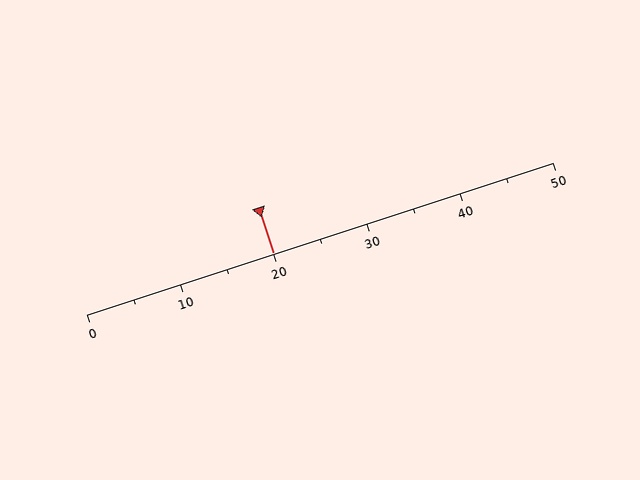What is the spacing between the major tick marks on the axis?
The major ticks are spaced 10 apart.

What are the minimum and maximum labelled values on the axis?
The axis runs from 0 to 50.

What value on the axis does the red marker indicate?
The marker indicates approximately 20.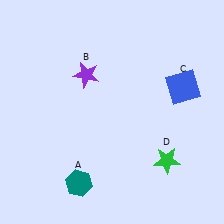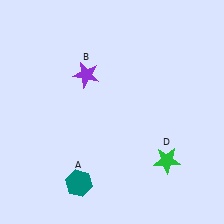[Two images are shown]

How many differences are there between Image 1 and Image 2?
There is 1 difference between the two images.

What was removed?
The blue square (C) was removed in Image 2.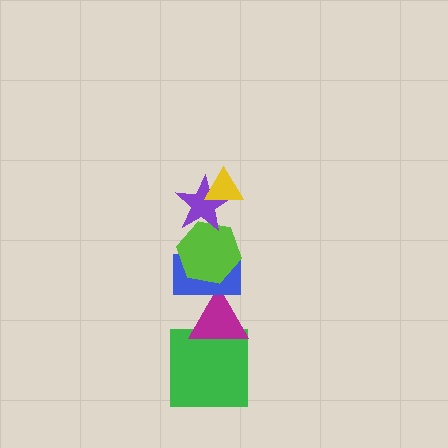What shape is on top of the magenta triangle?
The blue rectangle is on top of the magenta triangle.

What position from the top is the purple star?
The purple star is 2nd from the top.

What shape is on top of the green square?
The magenta triangle is on top of the green square.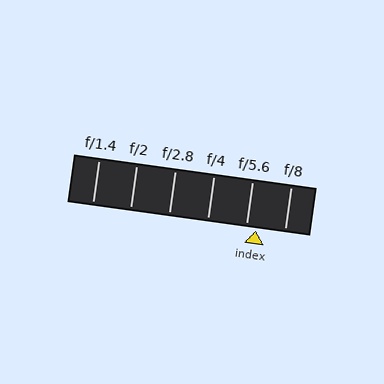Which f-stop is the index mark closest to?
The index mark is closest to f/5.6.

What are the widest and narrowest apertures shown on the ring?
The widest aperture shown is f/1.4 and the narrowest is f/8.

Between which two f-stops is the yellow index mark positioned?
The index mark is between f/5.6 and f/8.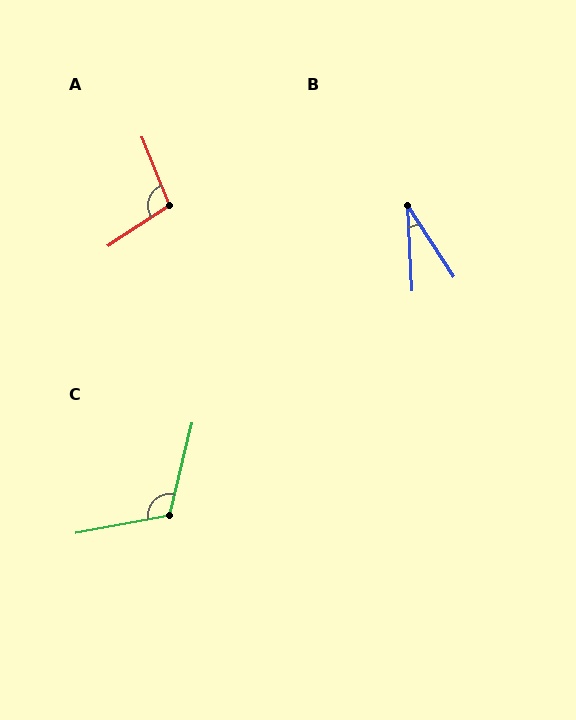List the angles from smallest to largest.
B (30°), A (101°), C (114°).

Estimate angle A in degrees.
Approximately 101 degrees.